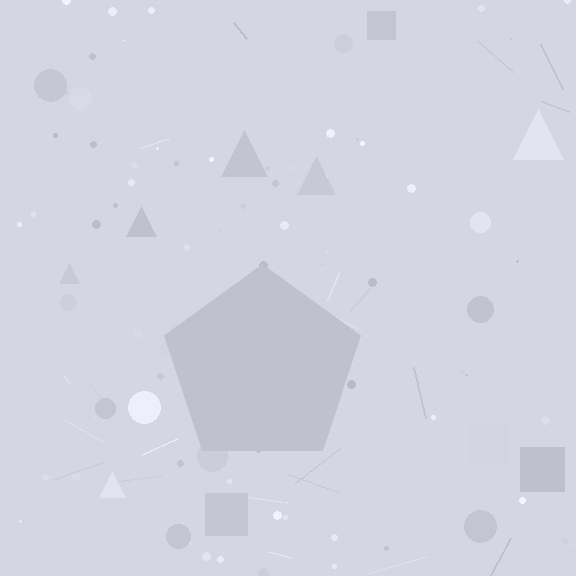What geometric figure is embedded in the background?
A pentagon is embedded in the background.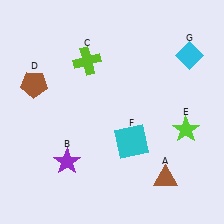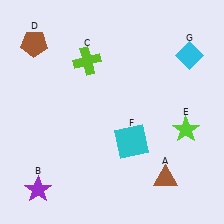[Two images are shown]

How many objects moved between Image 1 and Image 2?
2 objects moved between the two images.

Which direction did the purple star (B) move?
The purple star (B) moved left.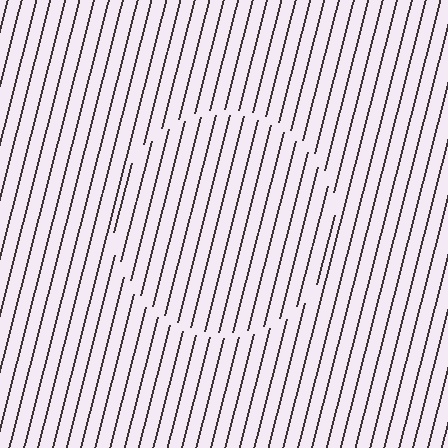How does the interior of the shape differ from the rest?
The interior of the shape contains the same grating, shifted by half a period — the contour is defined by the phase discontinuity where line-ends from the inner and outer gratings abut.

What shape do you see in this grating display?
An illusory circle. The interior of the shape contains the same grating, shifted by half a period — the contour is defined by the phase discontinuity where line-ends from the inner and outer gratings abut.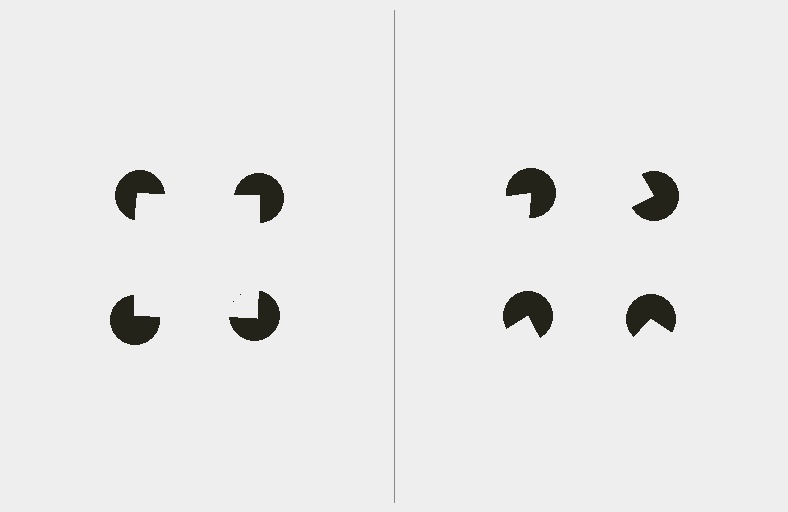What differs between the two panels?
The pac-man discs are positioned identically on both sides; only the wedge orientations differ. On the left they align to a square; on the right they are misaligned.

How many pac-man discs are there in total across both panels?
8 — 4 on each side.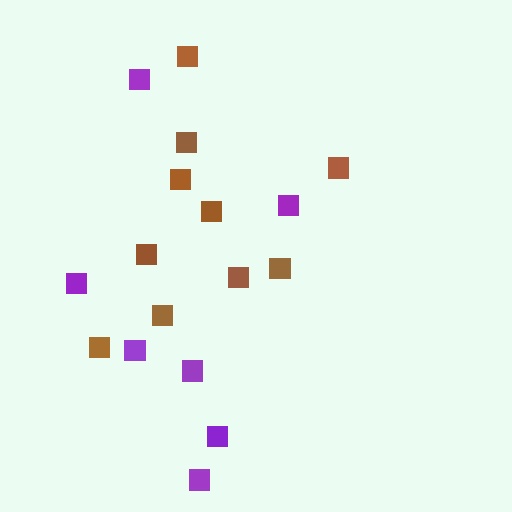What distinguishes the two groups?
There are 2 groups: one group of brown squares (10) and one group of purple squares (7).